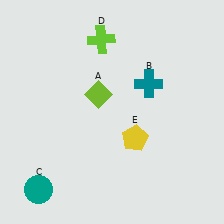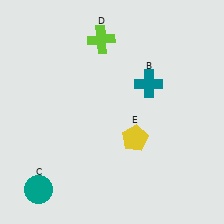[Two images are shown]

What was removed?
The lime diamond (A) was removed in Image 2.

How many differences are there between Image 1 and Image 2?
There is 1 difference between the two images.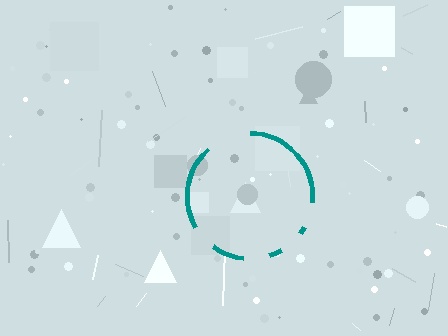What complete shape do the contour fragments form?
The contour fragments form a circle.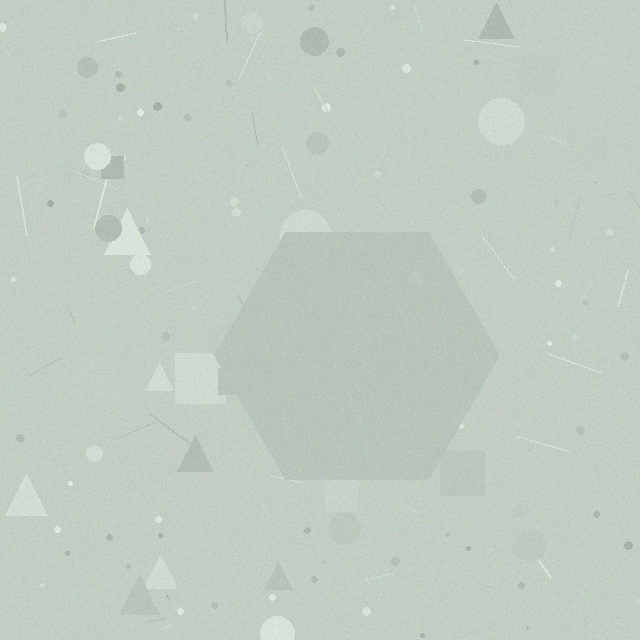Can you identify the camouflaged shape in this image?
The camouflaged shape is a hexagon.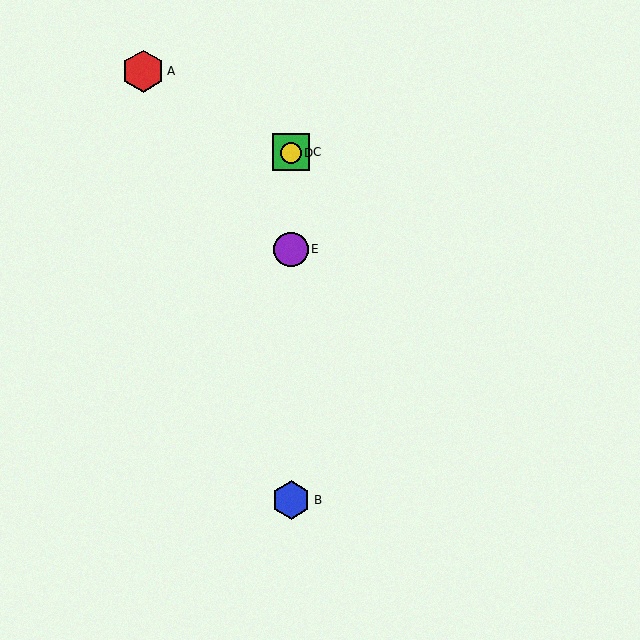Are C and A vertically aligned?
No, C is at x≈291 and A is at x≈143.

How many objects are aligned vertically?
4 objects (B, C, D, E) are aligned vertically.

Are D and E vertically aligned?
Yes, both are at x≈291.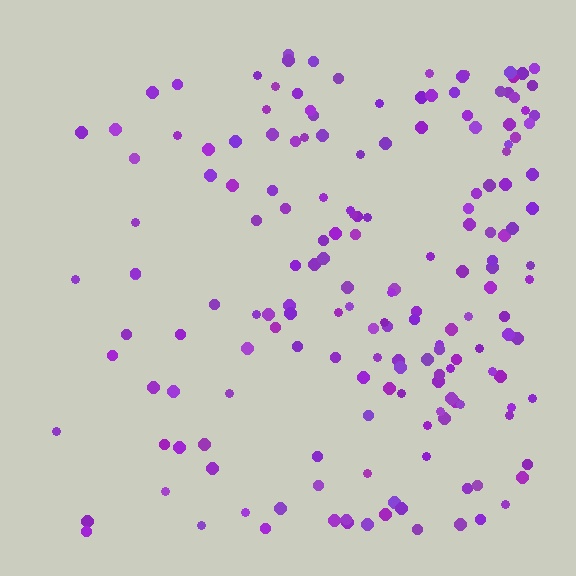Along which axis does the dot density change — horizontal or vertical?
Horizontal.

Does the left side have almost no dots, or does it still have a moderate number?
Still a moderate number, just noticeably fewer than the right.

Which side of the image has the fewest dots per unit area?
The left.